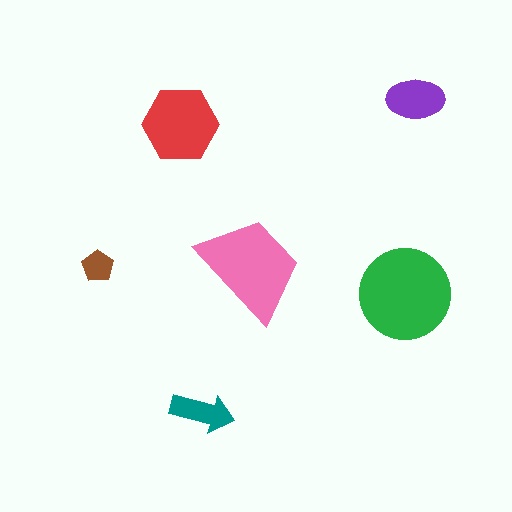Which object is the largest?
The green circle.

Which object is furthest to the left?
The brown pentagon is leftmost.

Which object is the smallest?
The brown pentagon.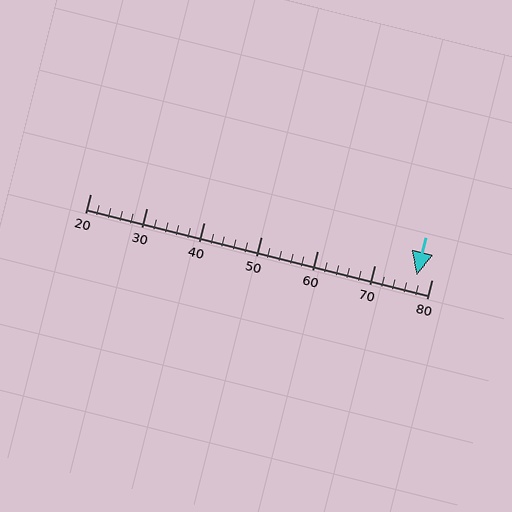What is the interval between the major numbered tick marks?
The major tick marks are spaced 10 units apart.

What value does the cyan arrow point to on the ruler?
The cyan arrow points to approximately 77.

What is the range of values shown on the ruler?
The ruler shows values from 20 to 80.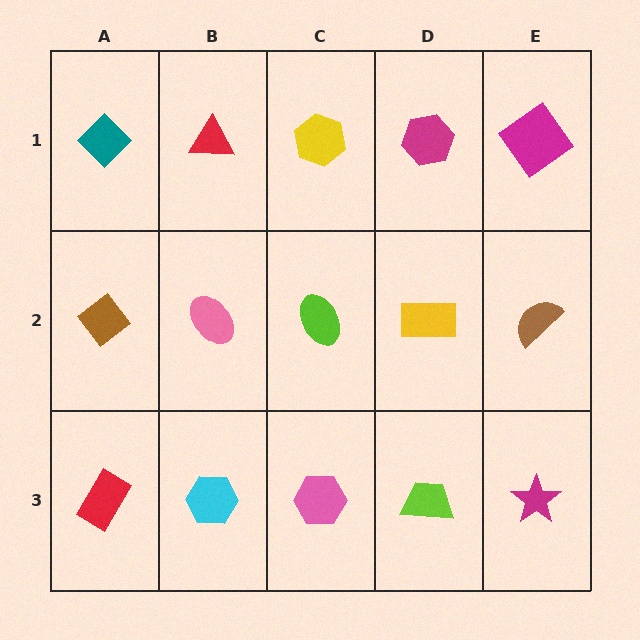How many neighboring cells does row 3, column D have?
3.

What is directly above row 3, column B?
A pink ellipse.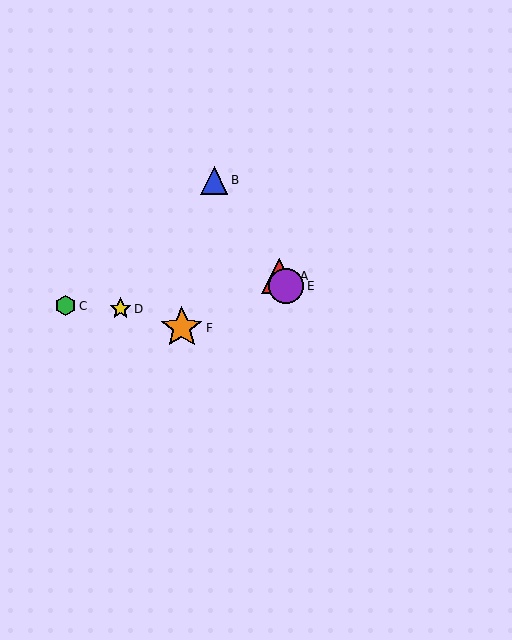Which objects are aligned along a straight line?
Objects A, B, E are aligned along a straight line.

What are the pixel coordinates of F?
Object F is at (182, 328).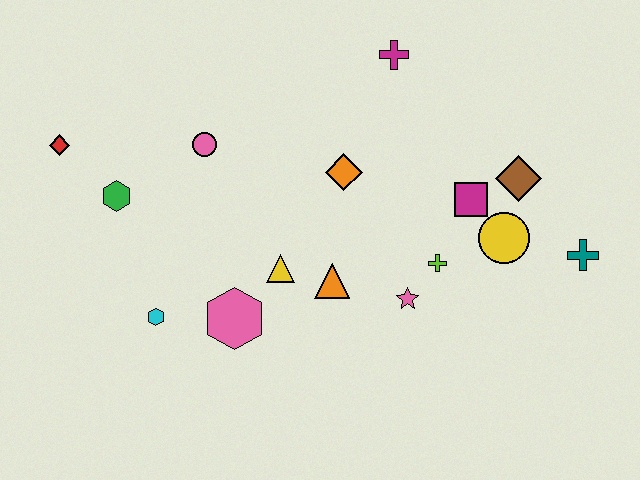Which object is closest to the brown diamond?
The magenta square is closest to the brown diamond.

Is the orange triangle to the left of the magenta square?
Yes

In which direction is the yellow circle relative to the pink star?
The yellow circle is to the right of the pink star.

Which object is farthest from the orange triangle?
The red diamond is farthest from the orange triangle.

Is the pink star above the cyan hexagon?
Yes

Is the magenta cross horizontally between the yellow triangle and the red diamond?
No